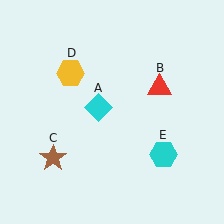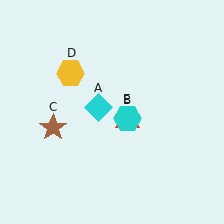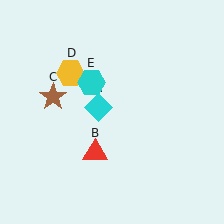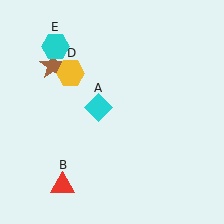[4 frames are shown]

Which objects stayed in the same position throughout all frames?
Cyan diamond (object A) and yellow hexagon (object D) remained stationary.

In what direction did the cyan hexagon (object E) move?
The cyan hexagon (object E) moved up and to the left.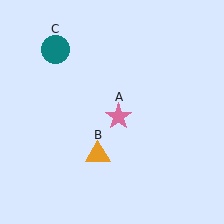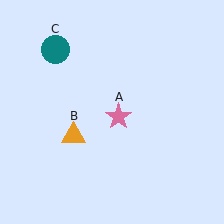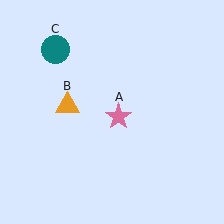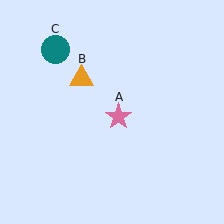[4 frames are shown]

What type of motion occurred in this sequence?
The orange triangle (object B) rotated clockwise around the center of the scene.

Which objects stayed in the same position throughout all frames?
Pink star (object A) and teal circle (object C) remained stationary.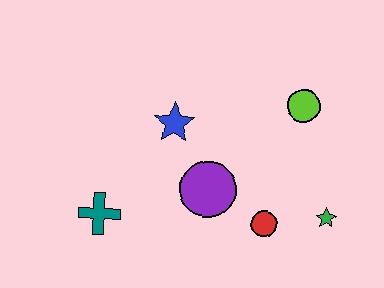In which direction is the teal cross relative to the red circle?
The teal cross is to the left of the red circle.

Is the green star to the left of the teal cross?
No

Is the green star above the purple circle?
No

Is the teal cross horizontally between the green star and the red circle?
No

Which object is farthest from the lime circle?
The teal cross is farthest from the lime circle.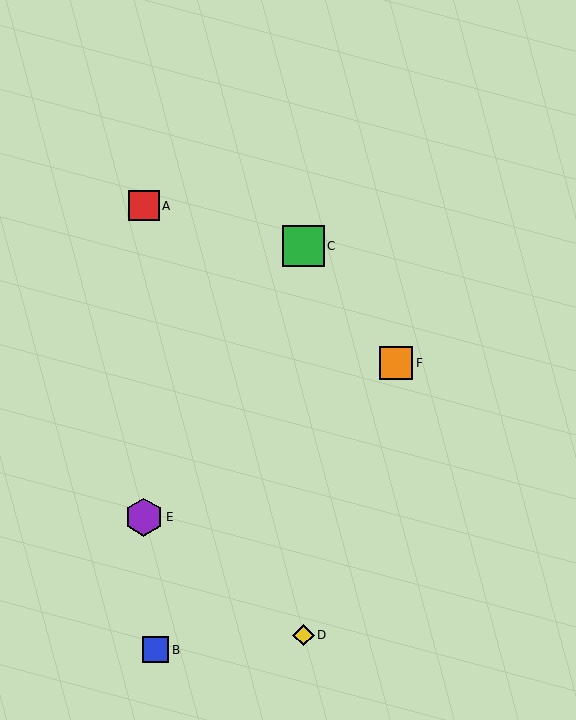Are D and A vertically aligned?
No, D is at x≈304 and A is at x≈144.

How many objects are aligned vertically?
2 objects (C, D) are aligned vertically.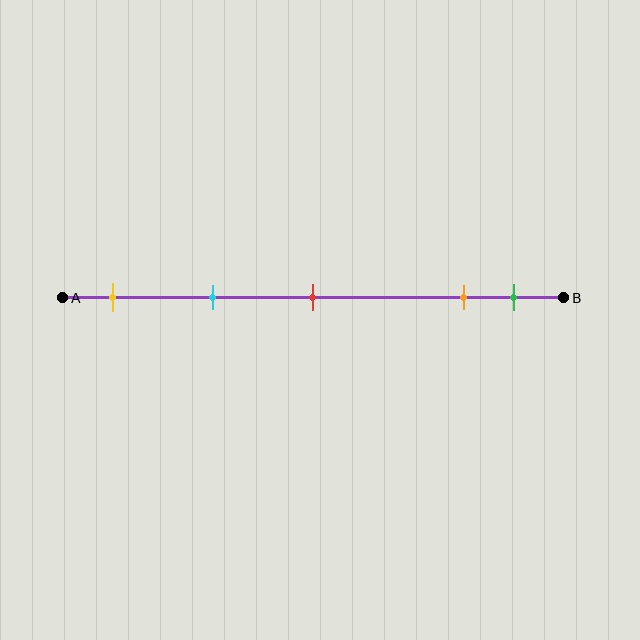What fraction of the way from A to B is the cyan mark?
The cyan mark is approximately 30% (0.3) of the way from A to B.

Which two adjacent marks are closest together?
The orange and green marks are the closest adjacent pair.